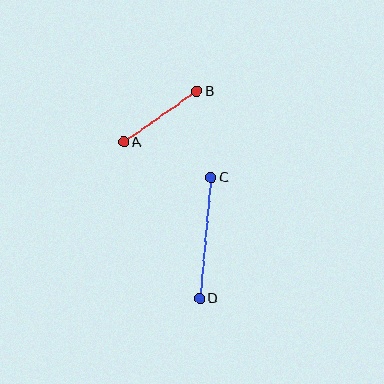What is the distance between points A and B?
The distance is approximately 89 pixels.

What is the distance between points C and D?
The distance is approximately 121 pixels.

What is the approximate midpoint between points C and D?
The midpoint is at approximately (205, 238) pixels.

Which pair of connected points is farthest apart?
Points C and D are farthest apart.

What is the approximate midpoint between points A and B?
The midpoint is at approximately (160, 117) pixels.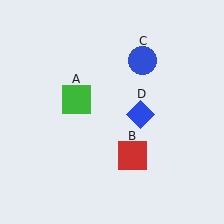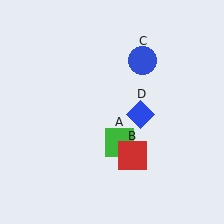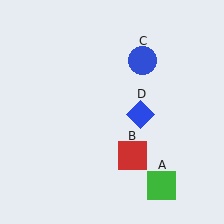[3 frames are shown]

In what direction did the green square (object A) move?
The green square (object A) moved down and to the right.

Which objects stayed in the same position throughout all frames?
Red square (object B) and blue circle (object C) and blue diamond (object D) remained stationary.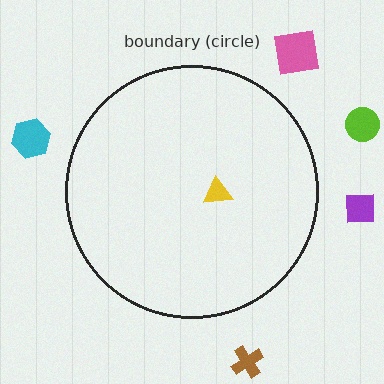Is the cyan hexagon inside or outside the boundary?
Outside.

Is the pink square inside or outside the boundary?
Outside.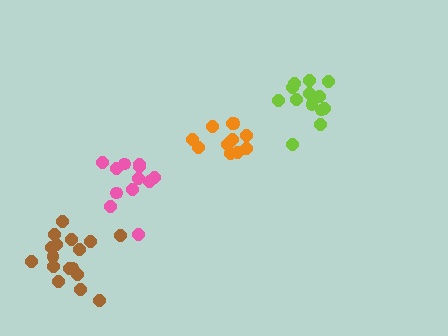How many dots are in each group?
Group 1: 12 dots, Group 2: 13 dots, Group 3: 17 dots, Group 4: 12 dots (54 total).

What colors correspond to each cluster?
The clusters are colored: orange, lime, brown, pink.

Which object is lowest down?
The brown cluster is bottommost.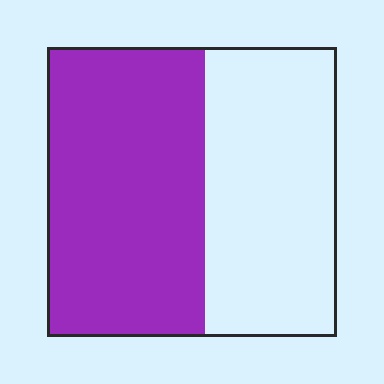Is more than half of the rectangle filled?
Yes.